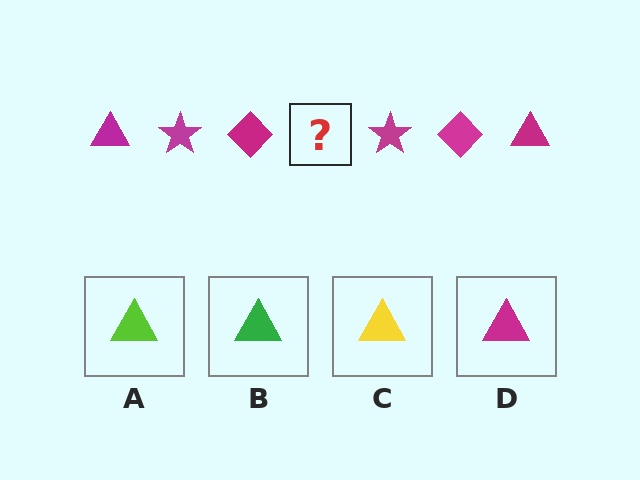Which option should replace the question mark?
Option D.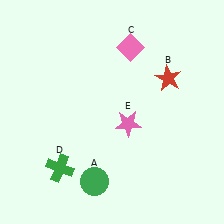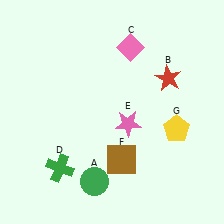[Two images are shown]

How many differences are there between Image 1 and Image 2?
There are 2 differences between the two images.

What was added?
A brown square (F), a yellow pentagon (G) were added in Image 2.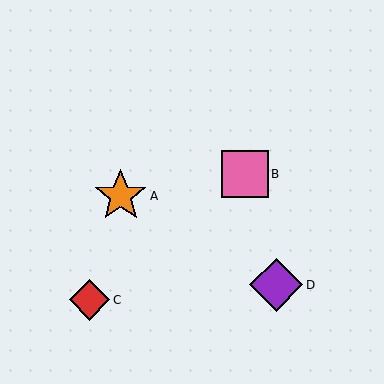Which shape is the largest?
The purple diamond (labeled D) is the largest.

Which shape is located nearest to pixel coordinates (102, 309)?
The red diamond (labeled C) at (89, 300) is nearest to that location.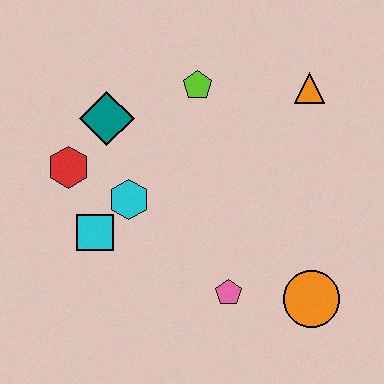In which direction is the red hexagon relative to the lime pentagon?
The red hexagon is to the left of the lime pentagon.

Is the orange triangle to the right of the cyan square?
Yes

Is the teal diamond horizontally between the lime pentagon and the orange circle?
No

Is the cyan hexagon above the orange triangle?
No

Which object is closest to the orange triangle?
The lime pentagon is closest to the orange triangle.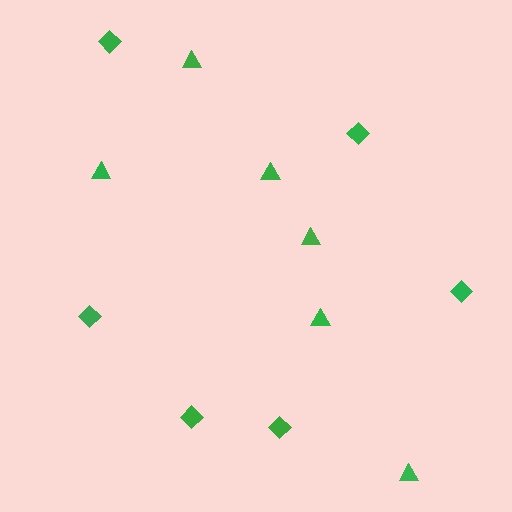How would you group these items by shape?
There are 2 groups: one group of triangles (6) and one group of diamonds (6).